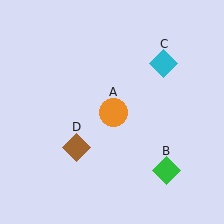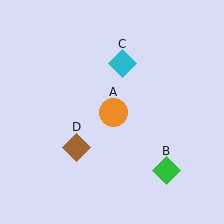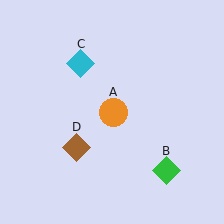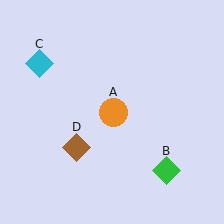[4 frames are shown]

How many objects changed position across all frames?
1 object changed position: cyan diamond (object C).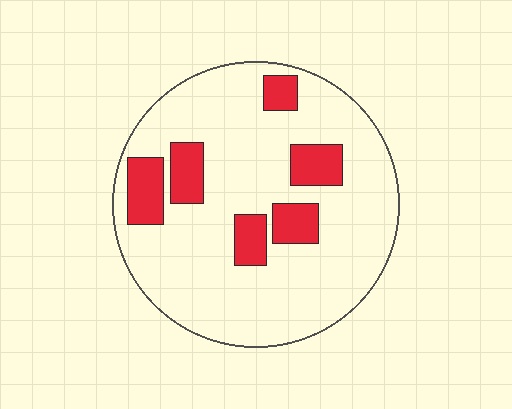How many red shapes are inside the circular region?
6.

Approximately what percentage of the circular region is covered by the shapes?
Approximately 20%.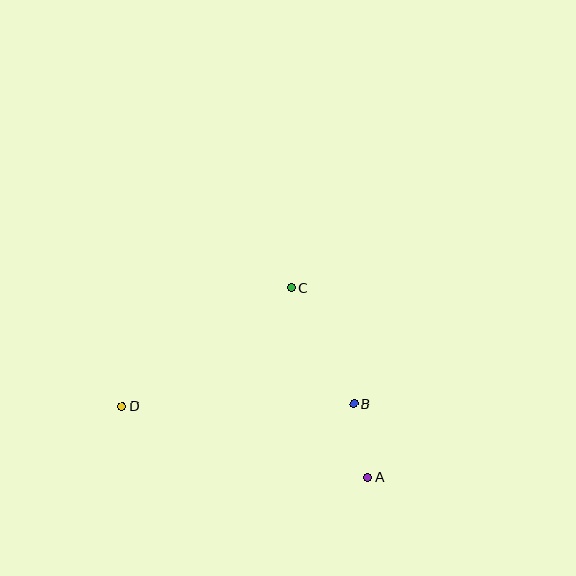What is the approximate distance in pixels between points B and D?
The distance between B and D is approximately 232 pixels.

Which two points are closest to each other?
Points A and B are closest to each other.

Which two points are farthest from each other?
Points A and D are farthest from each other.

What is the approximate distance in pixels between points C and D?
The distance between C and D is approximately 207 pixels.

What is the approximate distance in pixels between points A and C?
The distance between A and C is approximately 204 pixels.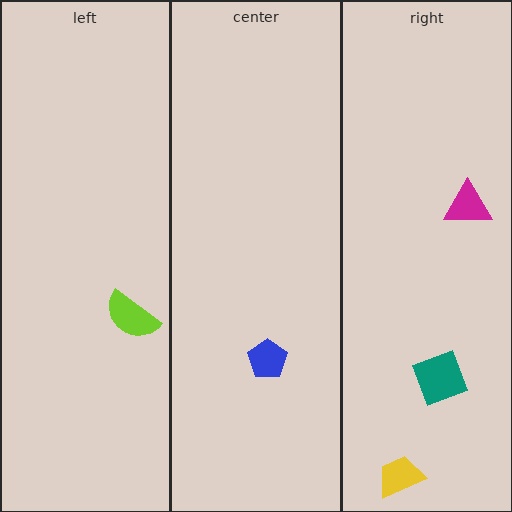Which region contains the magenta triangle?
The right region.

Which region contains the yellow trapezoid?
The right region.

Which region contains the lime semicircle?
The left region.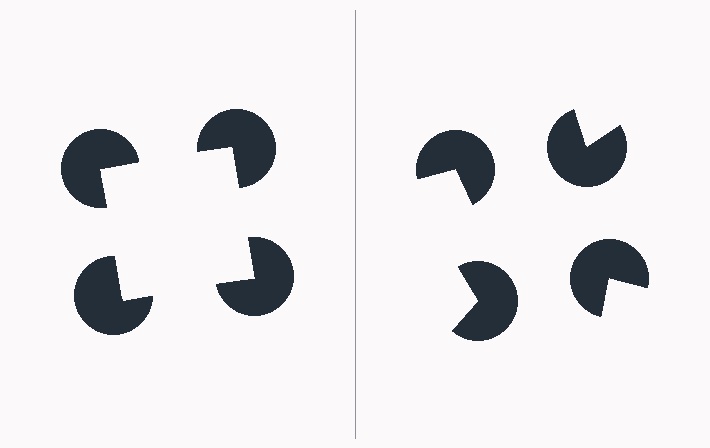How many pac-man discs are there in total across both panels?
8 — 4 on each side.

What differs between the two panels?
The pac-man discs are positioned identically on both sides; only the wedge orientations differ. On the left they align to a square; on the right they are misaligned.